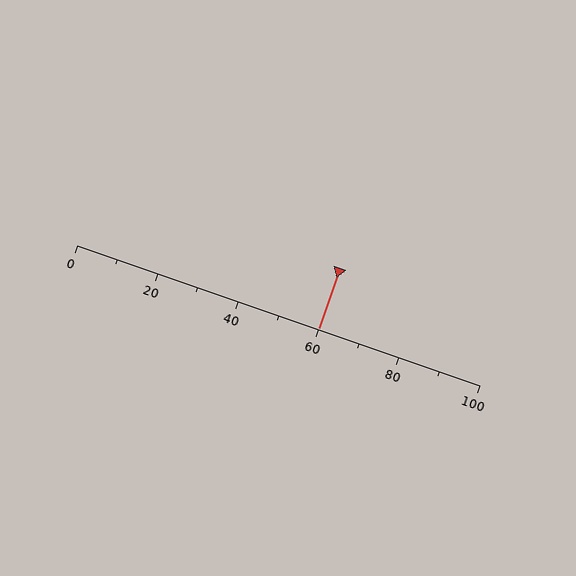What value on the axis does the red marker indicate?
The marker indicates approximately 60.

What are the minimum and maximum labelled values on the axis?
The axis runs from 0 to 100.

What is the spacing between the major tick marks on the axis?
The major ticks are spaced 20 apart.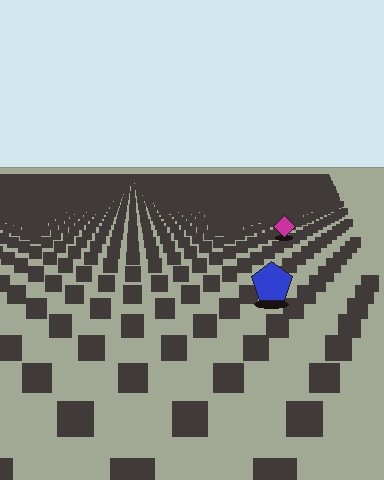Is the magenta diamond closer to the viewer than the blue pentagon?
No. The blue pentagon is closer — you can tell from the texture gradient: the ground texture is coarser near it.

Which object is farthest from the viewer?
The magenta diamond is farthest from the viewer. It appears smaller and the ground texture around it is denser.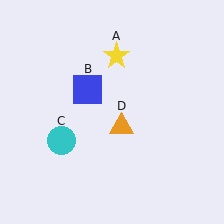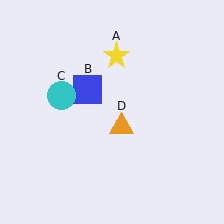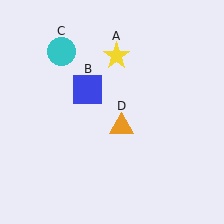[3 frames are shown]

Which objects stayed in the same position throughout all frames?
Yellow star (object A) and blue square (object B) and orange triangle (object D) remained stationary.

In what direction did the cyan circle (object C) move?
The cyan circle (object C) moved up.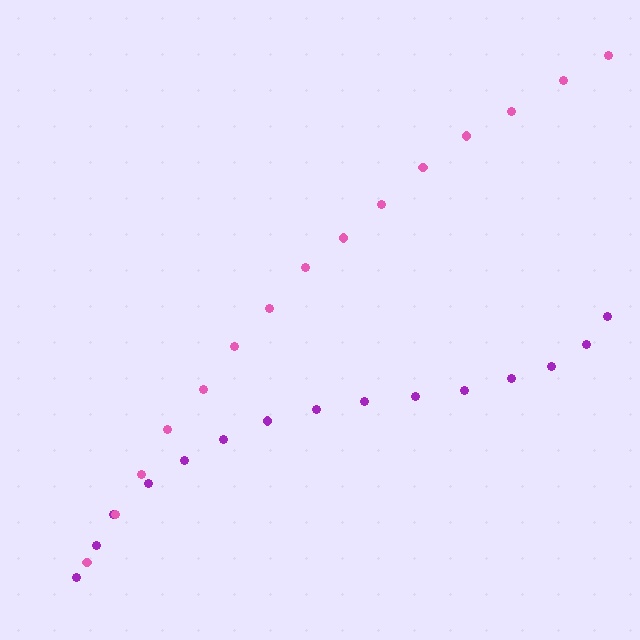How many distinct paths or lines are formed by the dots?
There are 2 distinct paths.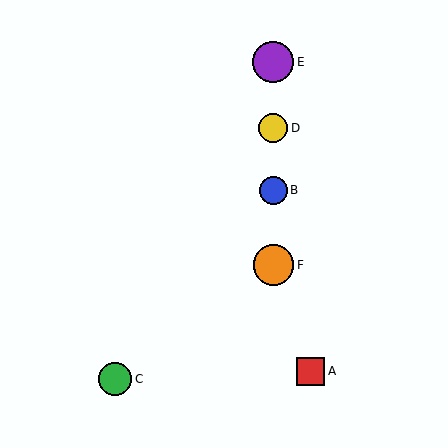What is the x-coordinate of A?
Object A is at x≈311.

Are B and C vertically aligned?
No, B is at x≈273 and C is at x≈115.